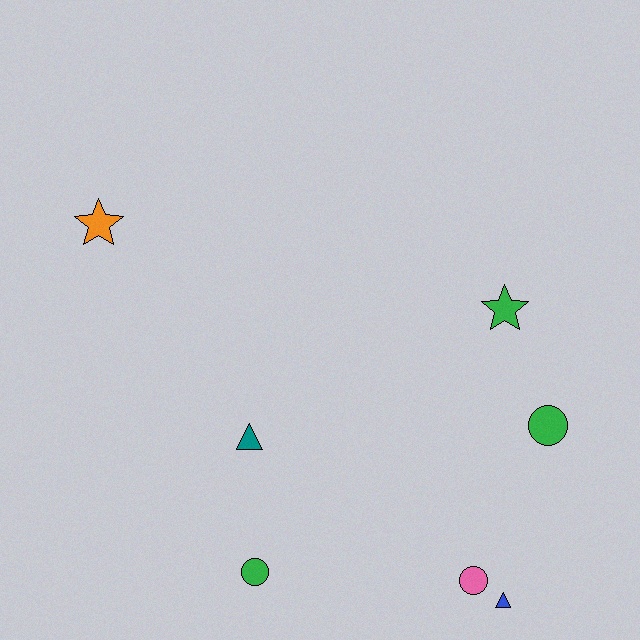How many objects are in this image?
There are 7 objects.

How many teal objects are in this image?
There is 1 teal object.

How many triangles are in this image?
There are 2 triangles.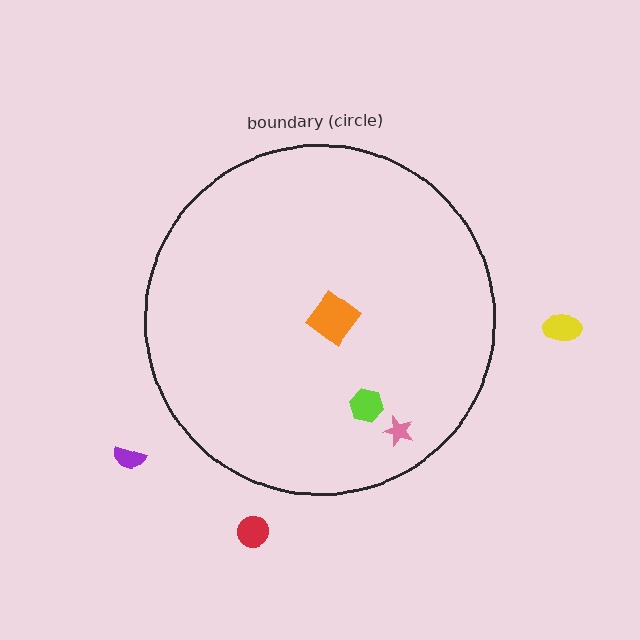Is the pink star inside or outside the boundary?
Inside.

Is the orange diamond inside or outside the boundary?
Inside.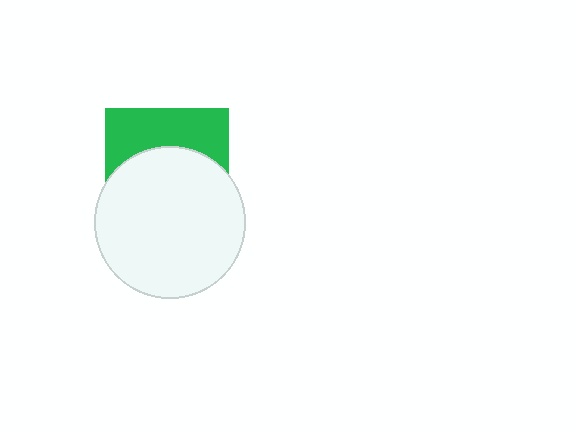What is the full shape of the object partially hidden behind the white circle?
The partially hidden object is a green square.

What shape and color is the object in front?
The object in front is a white circle.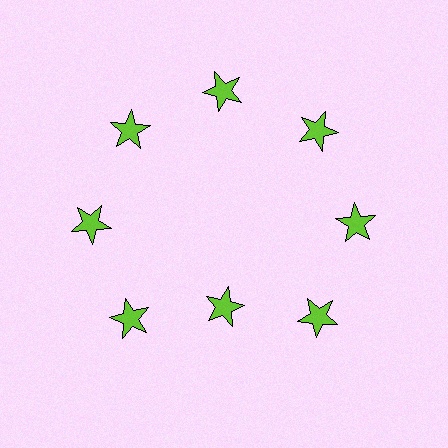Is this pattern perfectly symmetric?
No. The 8 lime stars are arranged in a ring, but one element near the 6 o'clock position is pulled inward toward the center, breaking the 8-fold rotational symmetry.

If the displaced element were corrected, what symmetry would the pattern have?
It would have 8-fold rotational symmetry — the pattern would map onto itself every 45 degrees.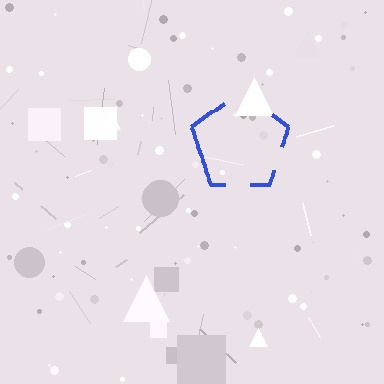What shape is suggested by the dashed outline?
The dashed outline suggests a pentagon.